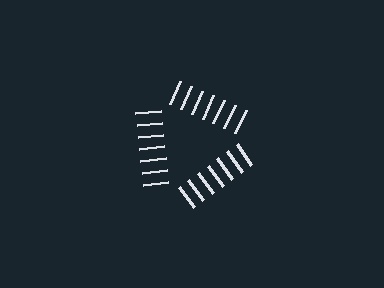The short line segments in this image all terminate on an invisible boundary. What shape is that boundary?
An illusory triangle — the line segments terminate on its edges but no continuous stroke is drawn.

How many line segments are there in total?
21 — 7 along each of the 3 edges.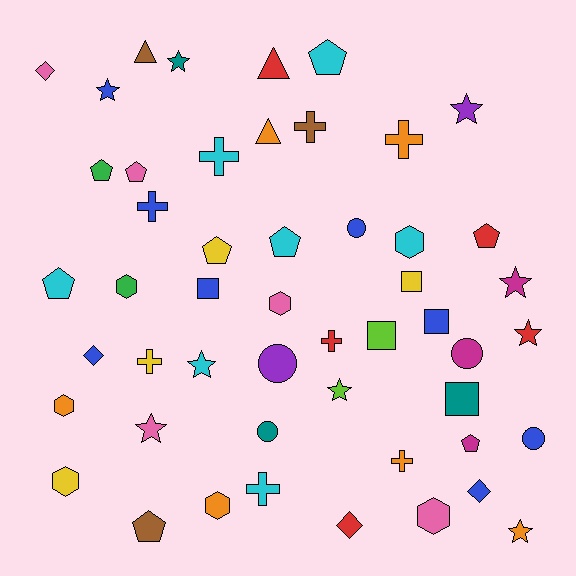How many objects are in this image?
There are 50 objects.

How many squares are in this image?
There are 5 squares.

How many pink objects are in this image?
There are 5 pink objects.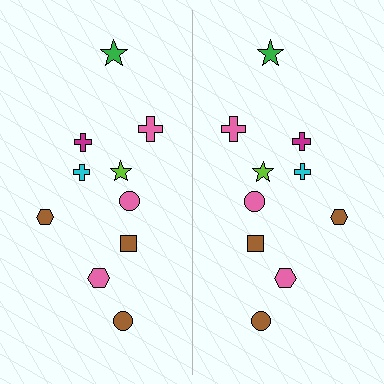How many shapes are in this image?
There are 20 shapes in this image.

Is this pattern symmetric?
Yes, this pattern has bilateral (reflection) symmetry.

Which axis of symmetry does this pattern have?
The pattern has a vertical axis of symmetry running through the center of the image.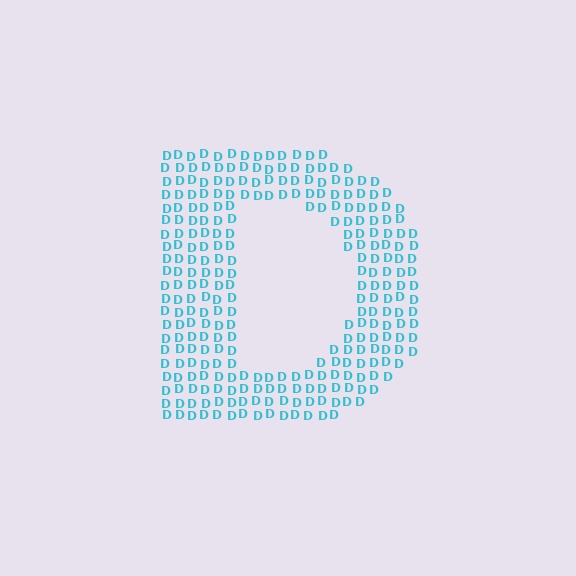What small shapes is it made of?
It is made of small letter D's.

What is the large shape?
The large shape is the letter D.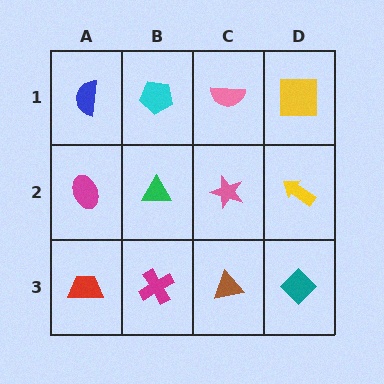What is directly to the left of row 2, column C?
A green triangle.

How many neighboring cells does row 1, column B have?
3.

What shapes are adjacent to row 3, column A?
A magenta ellipse (row 2, column A), a magenta cross (row 3, column B).